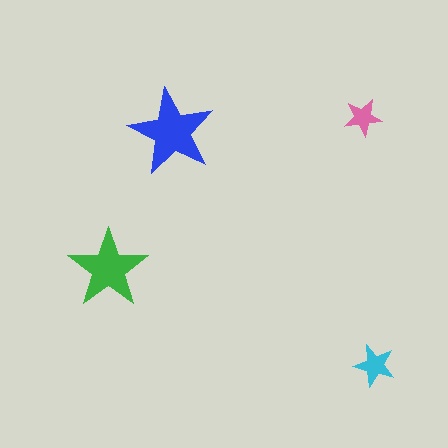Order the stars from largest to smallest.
the blue one, the green one, the cyan one, the pink one.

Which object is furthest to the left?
The green star is leftmost.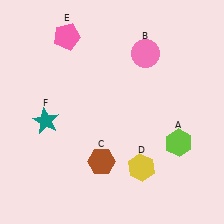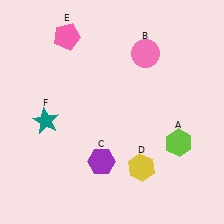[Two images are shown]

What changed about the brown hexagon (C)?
In Image 1, C is brown. In Image 2, it changed to purple.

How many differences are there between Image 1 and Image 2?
There is 1 difference between the two images.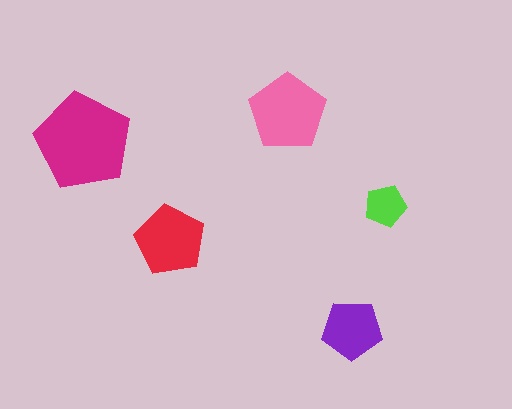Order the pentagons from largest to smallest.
the magenta one, the pink one, the red one, the purple one, the lime one.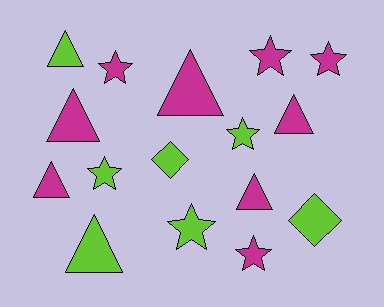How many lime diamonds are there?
There are 2 lime diamonds.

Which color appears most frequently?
Magenta, with 9 objects.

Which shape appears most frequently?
Triangle, with 7 objects.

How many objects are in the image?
There are 16 objects.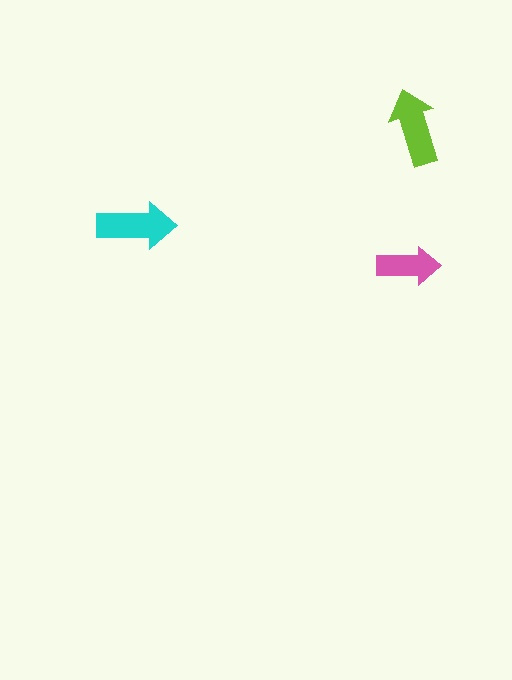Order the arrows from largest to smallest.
the cyan one, the lime one, the pink one.